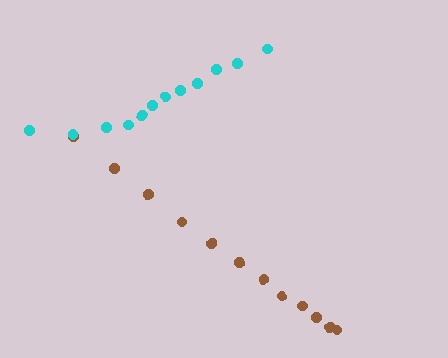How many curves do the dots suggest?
There are 2 distinct paths.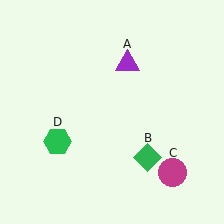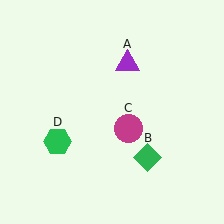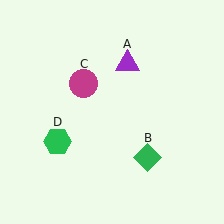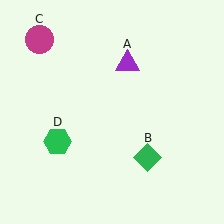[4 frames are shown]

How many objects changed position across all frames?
1 object changed position: magenta circle (object C).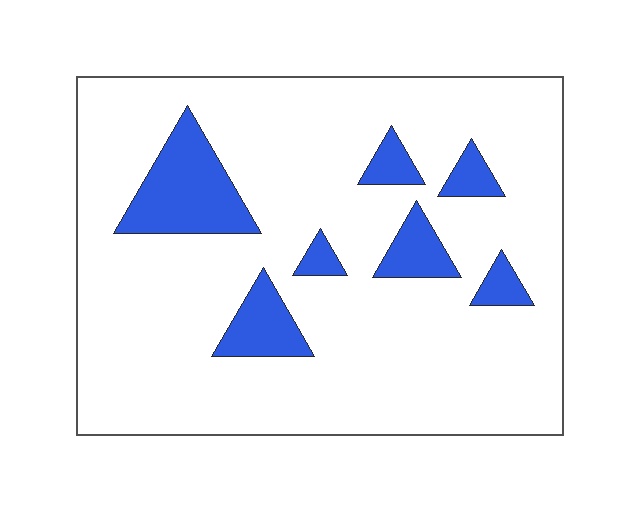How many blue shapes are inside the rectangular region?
7.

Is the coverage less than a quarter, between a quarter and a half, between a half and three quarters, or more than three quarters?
Less than a quarter.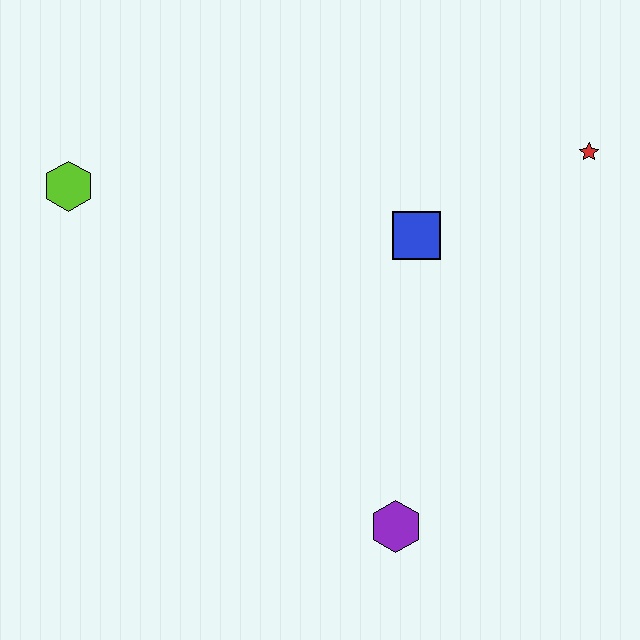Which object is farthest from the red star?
The lime hexagon is farthest from the red star.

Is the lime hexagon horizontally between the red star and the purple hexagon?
No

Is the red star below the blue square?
No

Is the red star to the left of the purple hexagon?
No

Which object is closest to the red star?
The blue square is closest to the red star.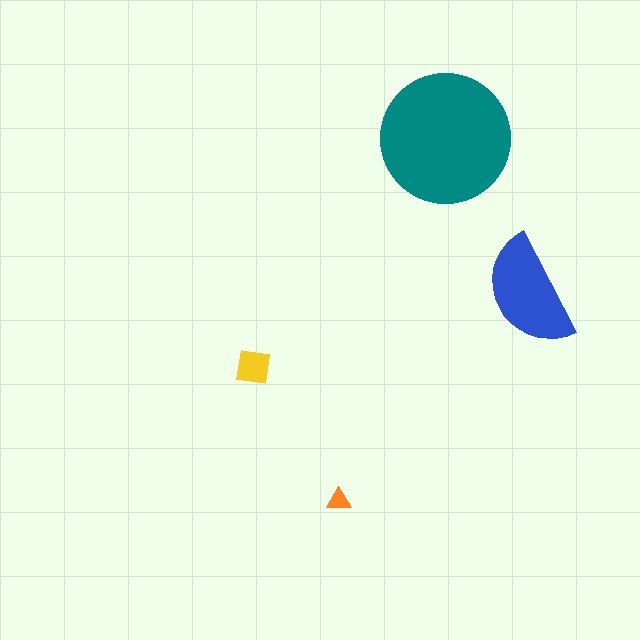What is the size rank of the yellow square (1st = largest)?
3rd.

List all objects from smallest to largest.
The orange triangle, the yellow square, the blue semicircle, the teal circle.